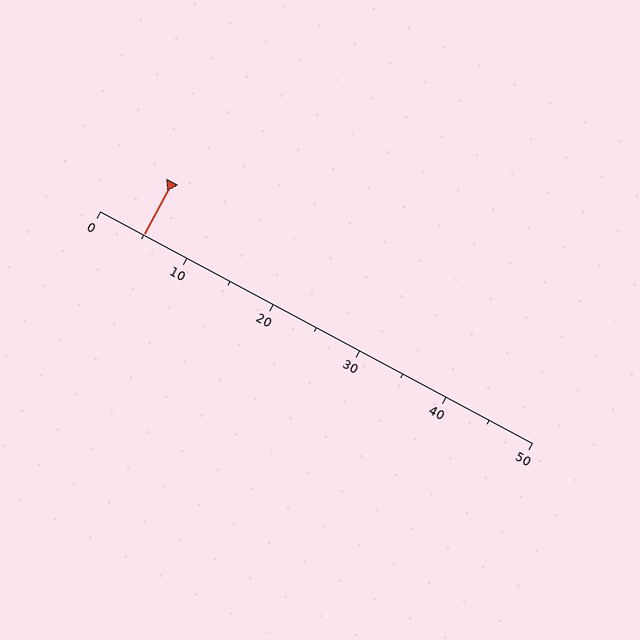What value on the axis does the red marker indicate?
The marker indicates approximately 5.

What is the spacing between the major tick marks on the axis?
The major ticks are spaced 10 apart.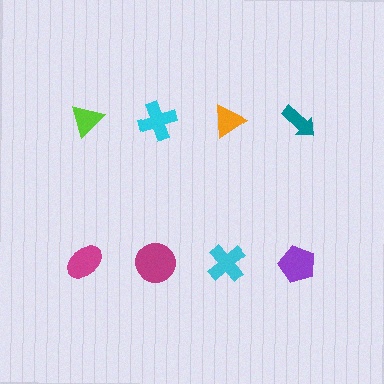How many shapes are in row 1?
4 shapes.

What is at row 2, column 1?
A magenta ellipse.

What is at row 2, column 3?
A cyan cross.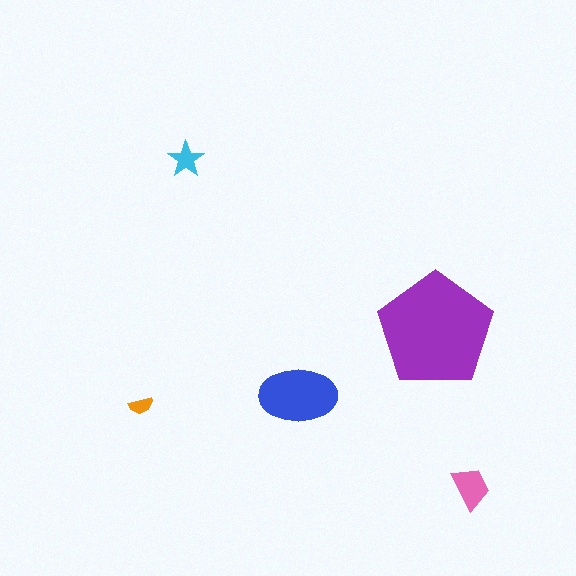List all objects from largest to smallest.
The purple pentagon, the blue ellipse, the pink trapezoid, the cyan star, the orange semicircle.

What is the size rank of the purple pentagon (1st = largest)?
1st.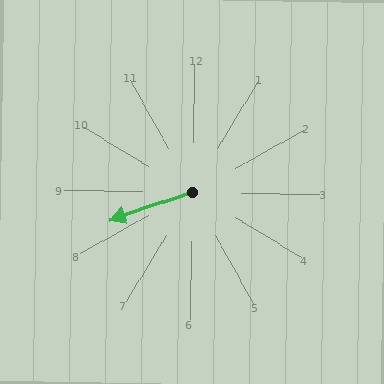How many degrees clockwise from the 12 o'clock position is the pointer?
Approximately 250 degrees.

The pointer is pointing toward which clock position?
Roughly 8 o'clock.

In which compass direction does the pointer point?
West.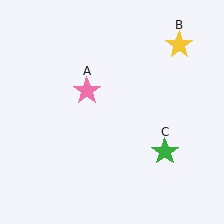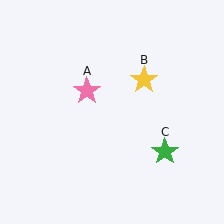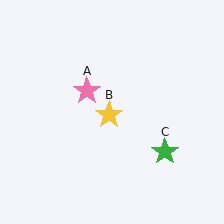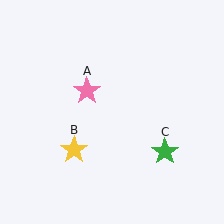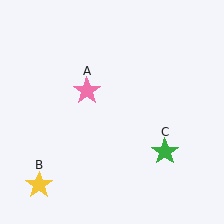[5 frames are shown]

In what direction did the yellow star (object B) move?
The yellow star (object B) moved down and to the left.